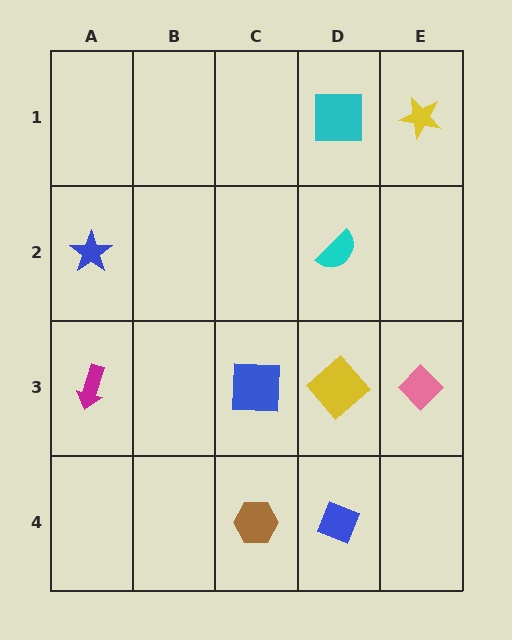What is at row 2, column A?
A blue star.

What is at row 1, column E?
A yellow star.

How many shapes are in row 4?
2 shapes.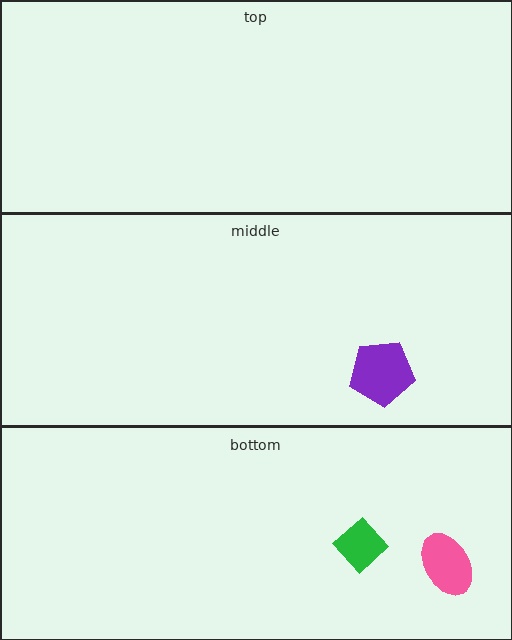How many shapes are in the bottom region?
2.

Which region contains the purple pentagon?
The middle region.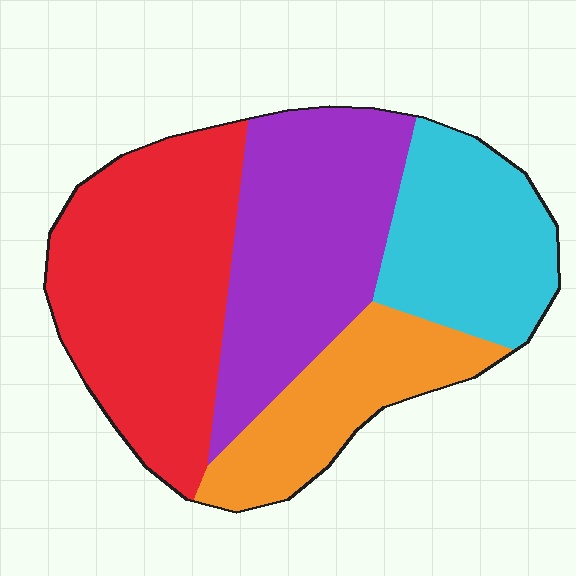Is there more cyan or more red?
Red.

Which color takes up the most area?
Red, at roughly 35%.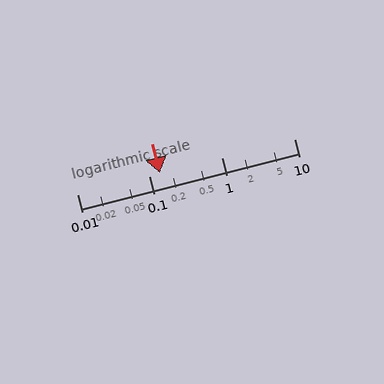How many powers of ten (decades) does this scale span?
The scale spans 3 decades, from 0.01 to 10.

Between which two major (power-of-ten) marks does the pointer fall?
The pointer is between 0.1 and 1.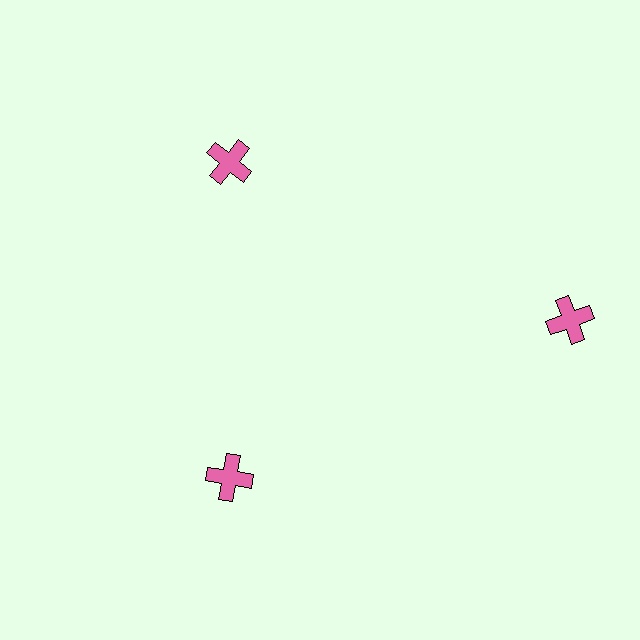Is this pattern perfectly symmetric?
No. The 3 pink crosses are arranged in a ring, but one element near the 3 o'clock position is pushed outward from the center, breaking the 3-fold rotational symmetry.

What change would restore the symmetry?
The symmetry would be restored by moving it inward, back onto the ring so that all 3 crosses sit at equal angles and equal distance from the center.